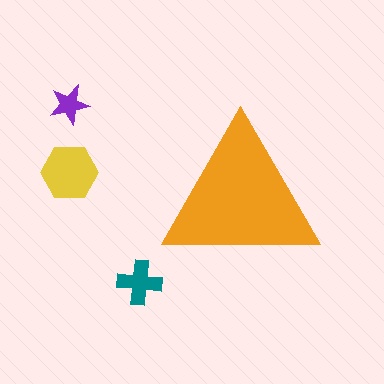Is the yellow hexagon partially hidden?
No, the yellow hexagon is fully visible.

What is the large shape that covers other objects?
An orange triangle.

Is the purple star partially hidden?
No, the purple star is fully visible.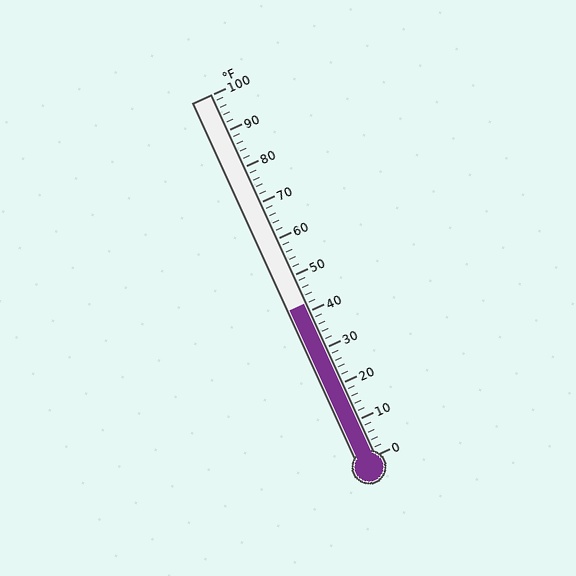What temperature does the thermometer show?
The thermometer shows approximately 42°F.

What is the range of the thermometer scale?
The thermometer scale ranges from 0°F to 100°F.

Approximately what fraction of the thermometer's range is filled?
The thermometer is filled to approximately 40% of its range.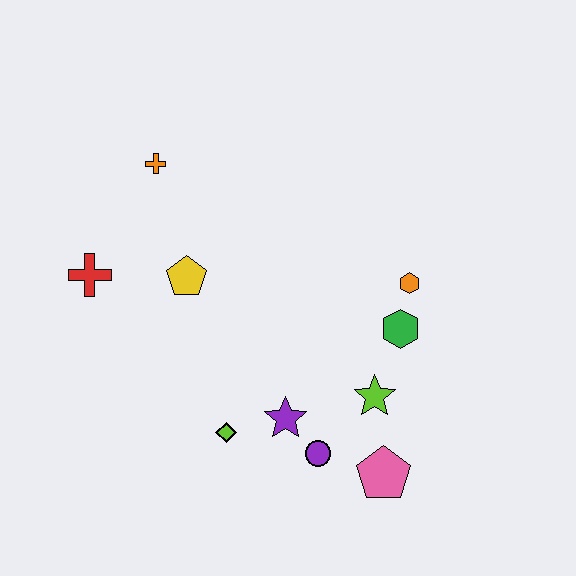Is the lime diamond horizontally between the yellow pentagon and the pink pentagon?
Yes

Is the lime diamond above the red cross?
No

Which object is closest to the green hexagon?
The orange hexagon is closest to the green hexagon.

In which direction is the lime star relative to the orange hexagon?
The lime star is below the orange hexagon.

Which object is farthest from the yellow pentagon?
The pink pentagon is farthest from the yellow pentagon.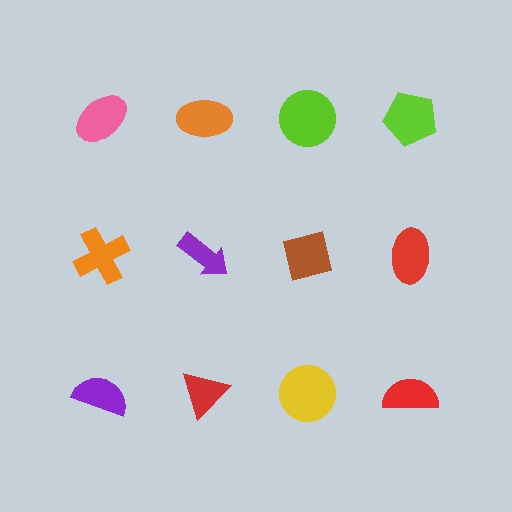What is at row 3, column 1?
A purple semicircle.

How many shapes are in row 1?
4 shapes.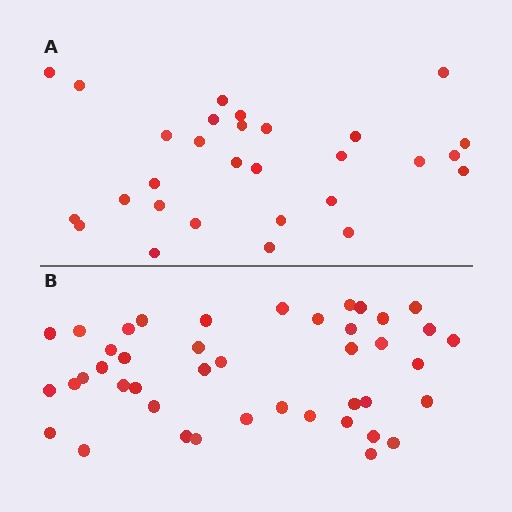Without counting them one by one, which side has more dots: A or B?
Region B (the bottom region) has more dots.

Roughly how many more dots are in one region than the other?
Region B has approximately 15 more dots than region A.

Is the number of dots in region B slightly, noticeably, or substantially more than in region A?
Region B has substantially more. The ratio is roughly 1.5 to 1.